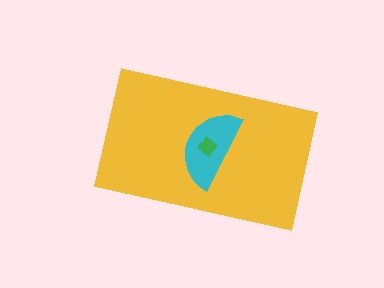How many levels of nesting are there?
3.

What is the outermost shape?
The yellow rectangle.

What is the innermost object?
The green diamond.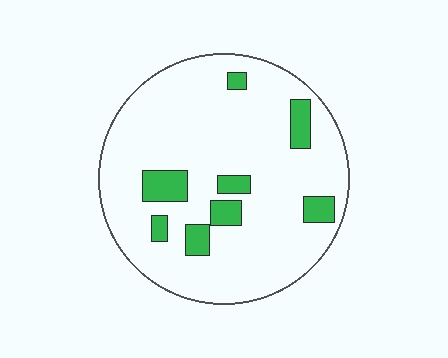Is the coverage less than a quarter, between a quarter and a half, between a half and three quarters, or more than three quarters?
Less than a quarter.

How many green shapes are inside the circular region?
8.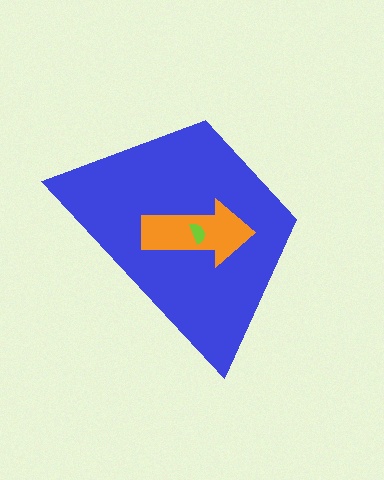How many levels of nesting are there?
3.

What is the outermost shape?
The blue trapezoid.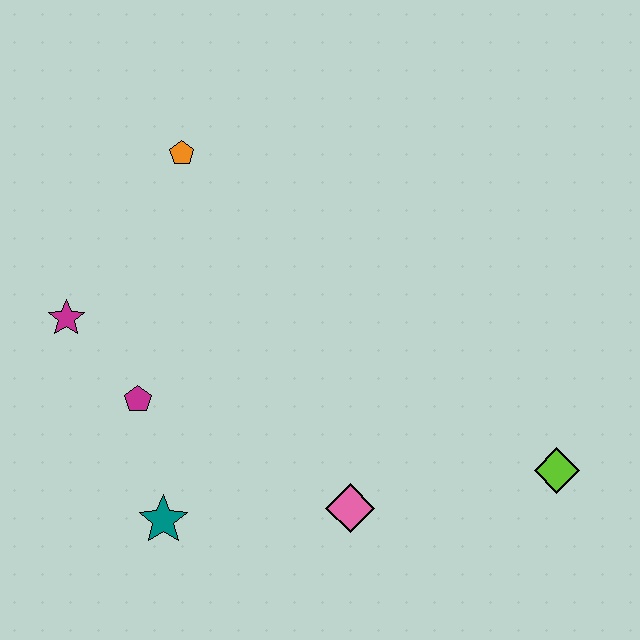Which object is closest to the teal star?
The magenta pentagon is closest to the teal star.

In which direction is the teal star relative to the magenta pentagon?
The teal star is below the magenta pentagon.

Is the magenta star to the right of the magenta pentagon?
No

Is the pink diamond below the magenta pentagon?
Yes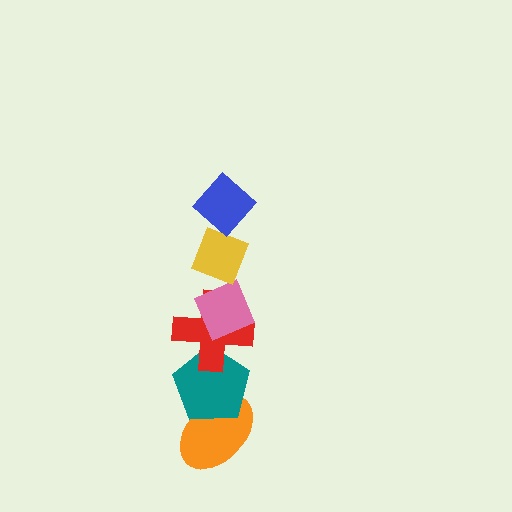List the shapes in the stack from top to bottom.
From top to bottom: the blue diamond, the yellow diamond, the pink diamond, the red cross, the teal pentagon, the orange ellipse.